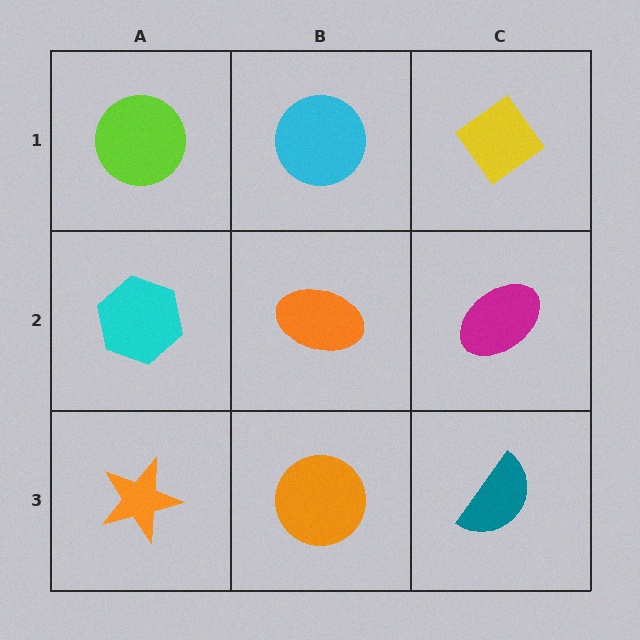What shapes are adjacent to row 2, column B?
A cyan circle (row 1, column B), an orange circle (row 3, column B), a cyan hexagon (row 2, column A), a magenta ellipse (row 2, column C).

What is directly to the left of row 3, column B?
An orange star.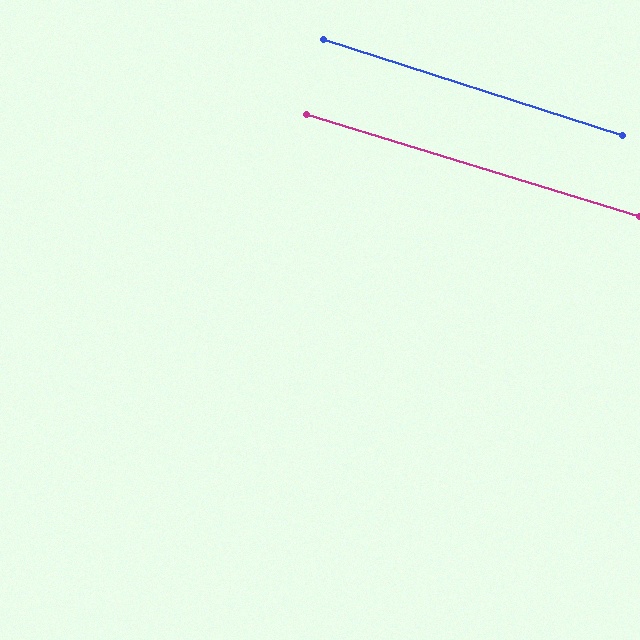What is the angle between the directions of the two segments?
Approximately 1 degree.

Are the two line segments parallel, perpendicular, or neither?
Parallel — their directions differ by only 0.9°.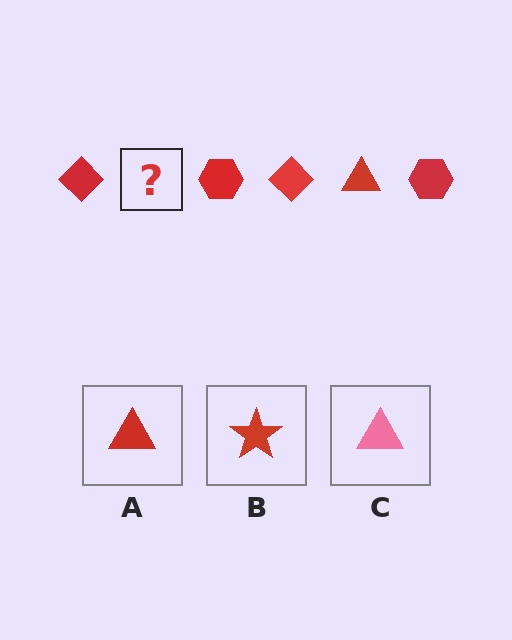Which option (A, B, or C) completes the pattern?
A.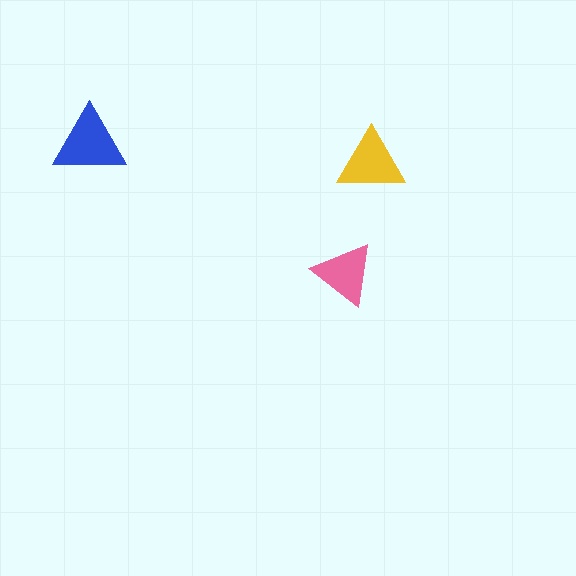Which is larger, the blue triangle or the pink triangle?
The blue one.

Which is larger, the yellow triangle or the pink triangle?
The yellow one.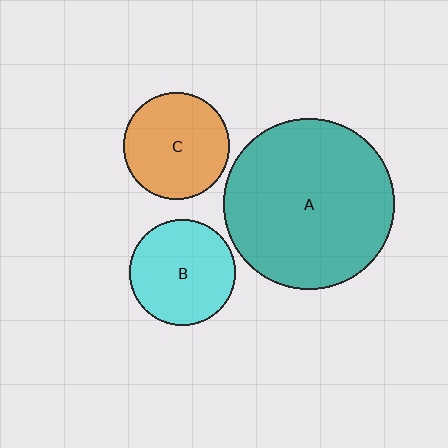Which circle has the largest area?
Circle A (teal).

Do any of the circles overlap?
No, none of the circles overlap.